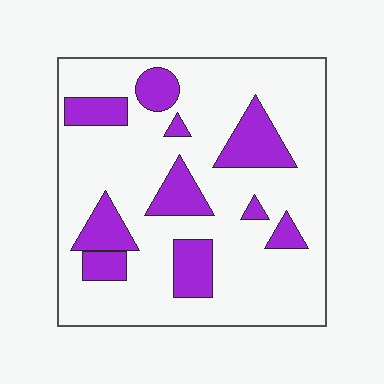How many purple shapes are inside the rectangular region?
10.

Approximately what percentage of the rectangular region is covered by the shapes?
Approximately 25%.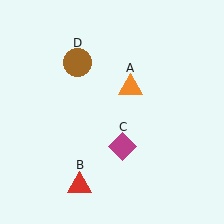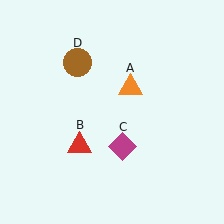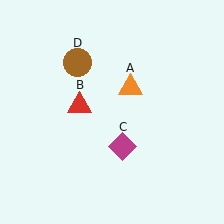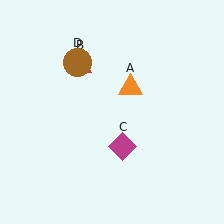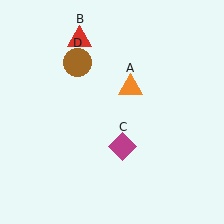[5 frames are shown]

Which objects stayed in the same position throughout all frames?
Orange triangle (object A) and magenta diamond (object C) and brown circle (object D) remained stationary.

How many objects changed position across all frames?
1 object changed position: red triangle (object B).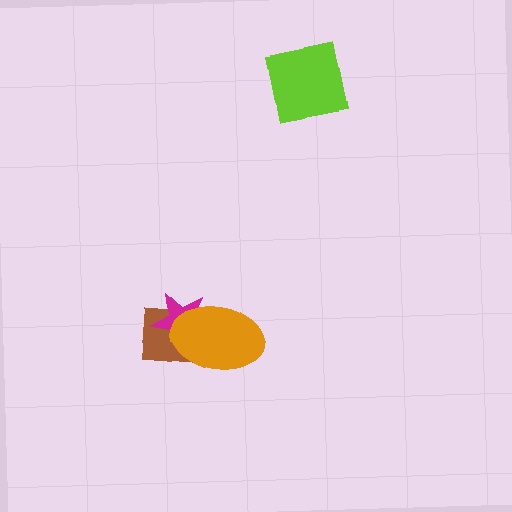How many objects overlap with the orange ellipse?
2 objects overlap with the orange ellipse.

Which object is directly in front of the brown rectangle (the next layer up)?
The magenta star is directly in front of the brown rectangle.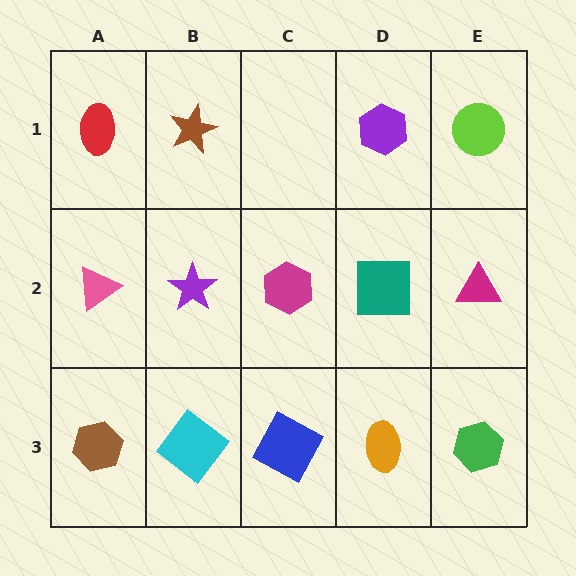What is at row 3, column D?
An orange ellipse.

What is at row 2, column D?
A teal square.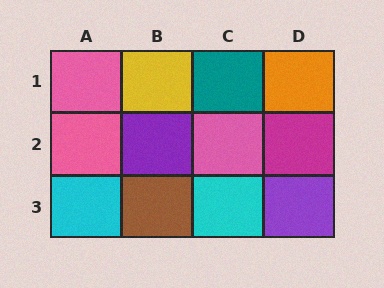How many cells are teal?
1 cell is teal.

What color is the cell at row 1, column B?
Yellow.